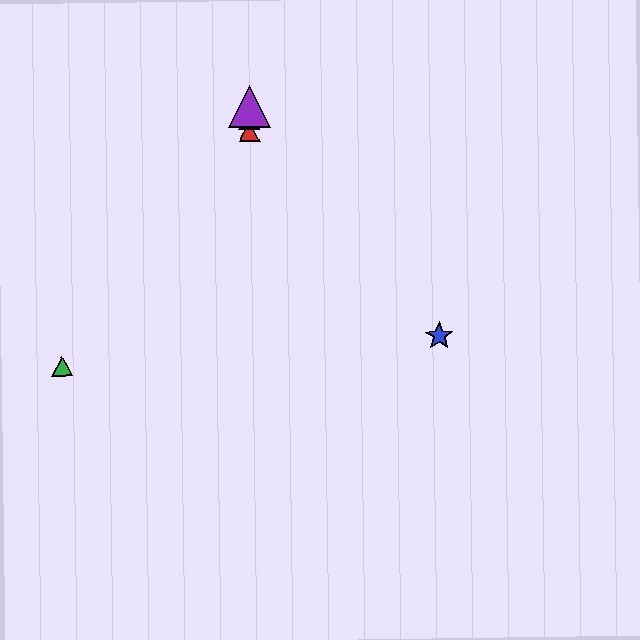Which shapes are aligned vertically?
The red triangle, the yellow triangle, the purple triangle are aligned vertically.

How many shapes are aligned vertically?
3 shapes (the red triangle, the yellow triangle, the purple triangle) are aligned vertically.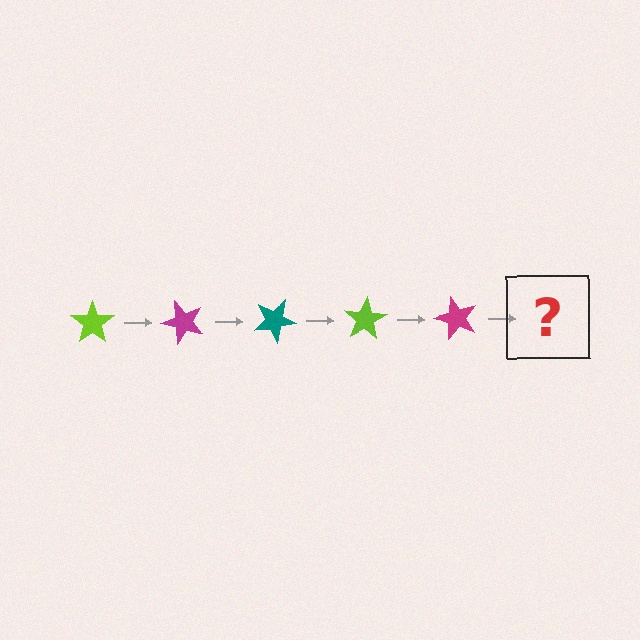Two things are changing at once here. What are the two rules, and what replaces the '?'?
The two rules are that it rotates 50 degrees each step and the color cycles through lime, magenta, and teal. The '?' should be a teal star, rotated 250 degrees from the start.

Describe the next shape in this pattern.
It should be a teal star, rotated 250 degrees from the start.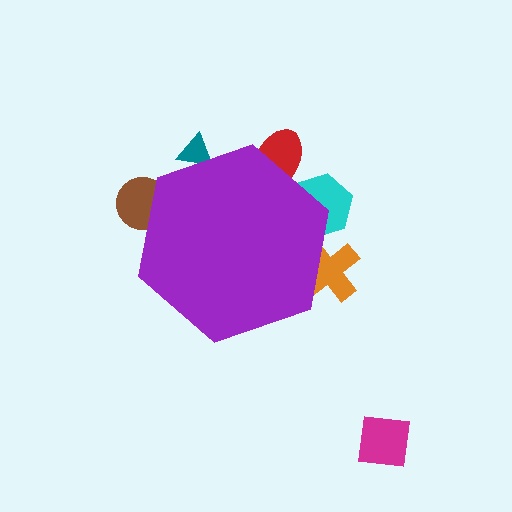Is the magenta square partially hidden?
No, the magenta square is fully visible.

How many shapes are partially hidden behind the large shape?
5 shapes are partially hidden.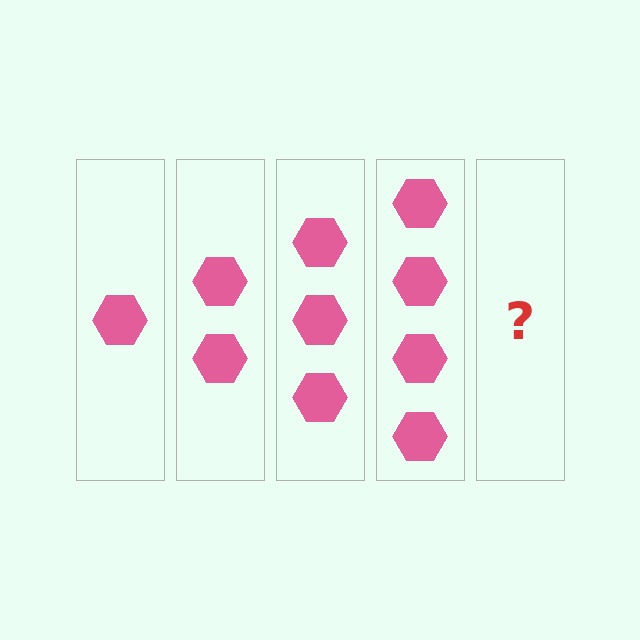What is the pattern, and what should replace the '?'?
The pattern is that each step adds one more hexagon. The '?' should be 5 hexagons.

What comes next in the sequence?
The next element should be 5 hexagons.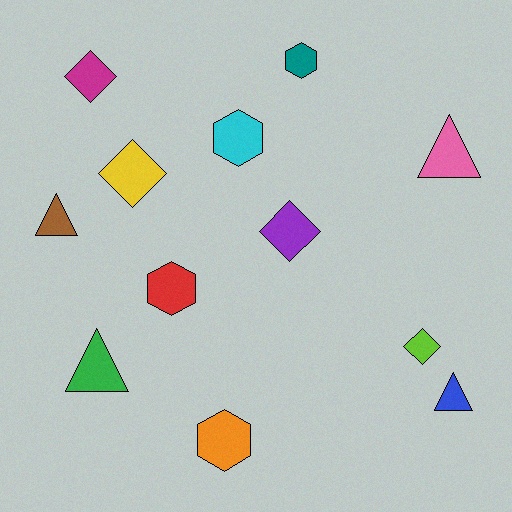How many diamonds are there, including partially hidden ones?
There are 4 diamonds.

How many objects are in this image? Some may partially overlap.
There are 12 objects.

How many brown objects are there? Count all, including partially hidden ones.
There is 1 brown object.